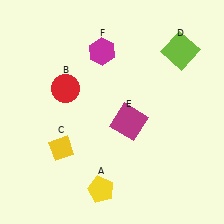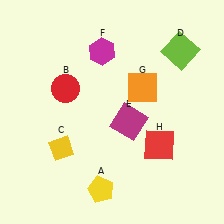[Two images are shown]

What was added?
An orange square (G), a red square (H) were added in Image 2.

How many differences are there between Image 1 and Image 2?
There are 2 differences between the two images.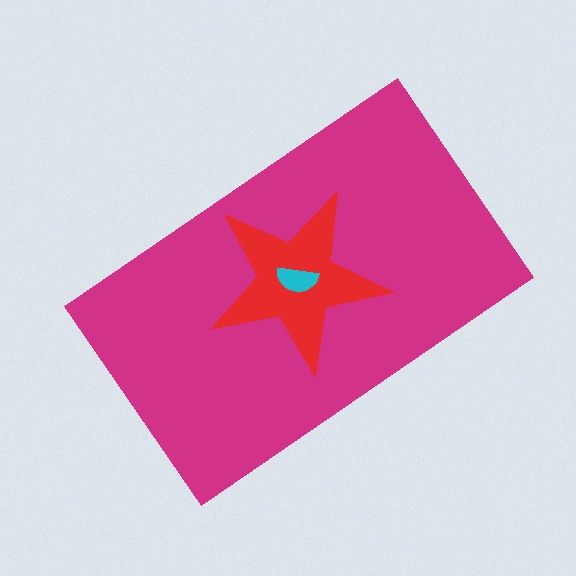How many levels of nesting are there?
3.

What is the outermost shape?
The magenta rectangle.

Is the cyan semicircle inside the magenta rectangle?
Yes.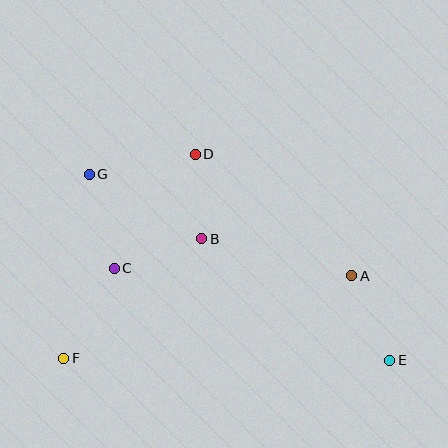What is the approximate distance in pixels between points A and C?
The distance between A and C is approximately 237 pixels.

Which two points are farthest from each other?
Points E and G are farthest from each other.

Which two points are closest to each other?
Points B and D are closest to each other.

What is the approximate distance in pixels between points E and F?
The distance between E and F is approximately 326 pixels.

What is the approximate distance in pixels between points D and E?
The distance between D and E is approximately 283 pixels.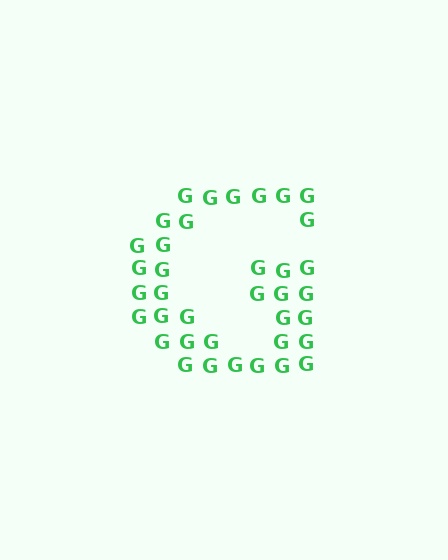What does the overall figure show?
The overall figure shows the letter G.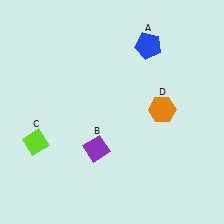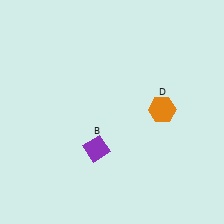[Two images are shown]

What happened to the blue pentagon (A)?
The blue pentagon (A) was removed in Image 2. It was in the top-right area of Image 1.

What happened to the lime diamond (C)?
The lime diamond (C) was removed in Image 2. It was in the bottom-left area of Image 1.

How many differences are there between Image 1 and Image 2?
There are 2 differences between the two images.